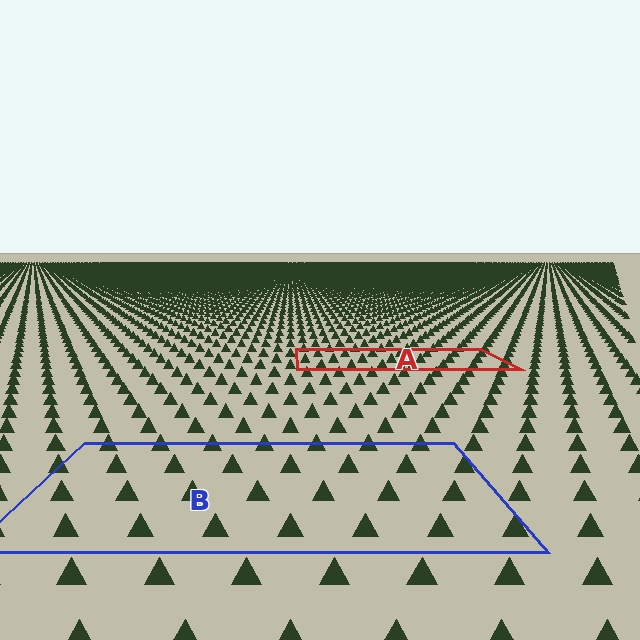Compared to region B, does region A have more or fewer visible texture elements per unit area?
Region A has more texture elements per unit area — they are packed more densely because it is farther away.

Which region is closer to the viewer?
Region B is closer. The texture elements there are larger and more spread out.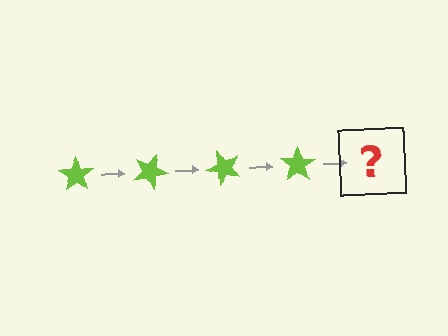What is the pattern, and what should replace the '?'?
The pattern is that the star rotates 25 degrees each step. The '?' should be a lime star rotated 100 degrees.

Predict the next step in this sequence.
The next step is a lime star rotated 100 degrees.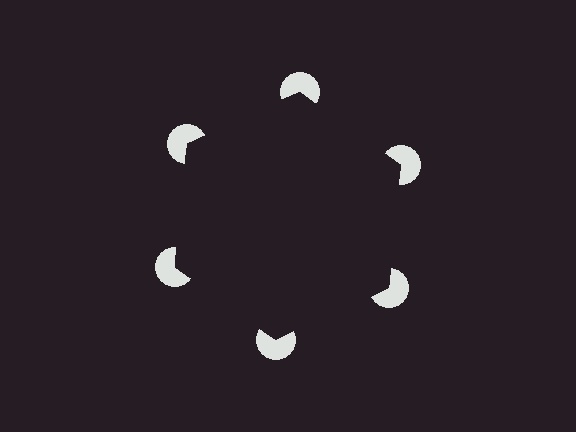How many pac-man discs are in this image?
There are 6 — one at each vertex of the illusory hexagon.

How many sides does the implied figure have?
6 sides.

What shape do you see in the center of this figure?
An illusory hexagon — its edges are inferred from the aligned wedge cuts in the pac-man discs, not physically drawn.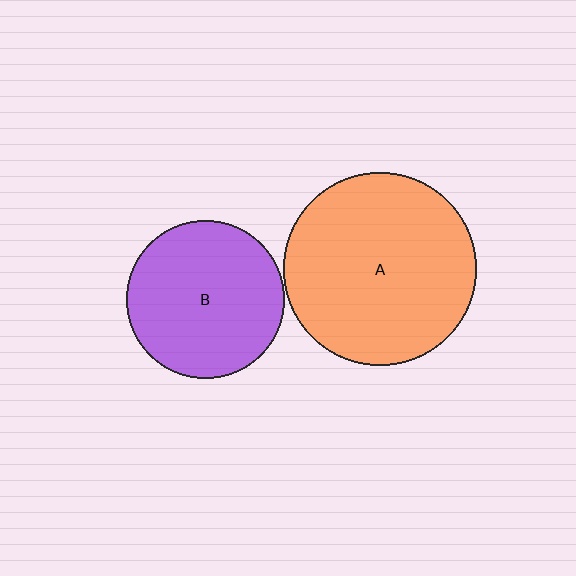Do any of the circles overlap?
No, none of the circles overlap.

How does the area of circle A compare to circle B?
Approximately 1.5 times.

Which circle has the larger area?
Circle A (orange).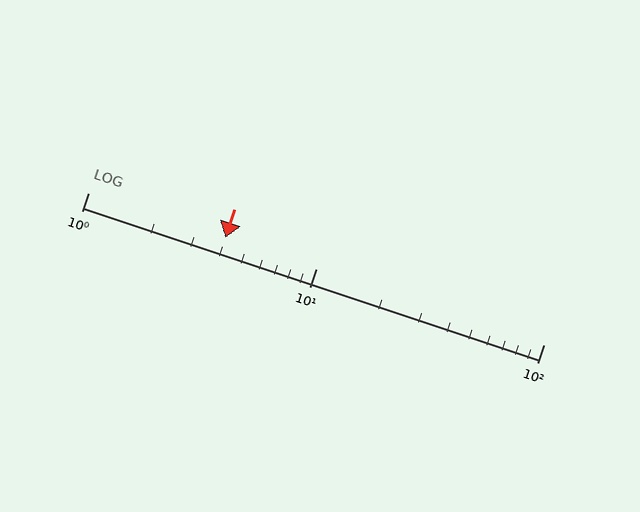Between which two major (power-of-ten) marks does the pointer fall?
The pointer is between 1 and 10.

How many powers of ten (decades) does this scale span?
The scale spans 2 decades, from 1 to 100.